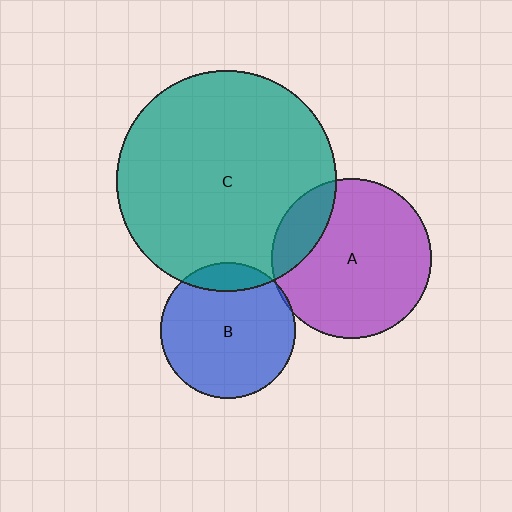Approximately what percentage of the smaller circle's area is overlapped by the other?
Approximately 15%.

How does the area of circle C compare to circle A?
Approximately 1.9 times.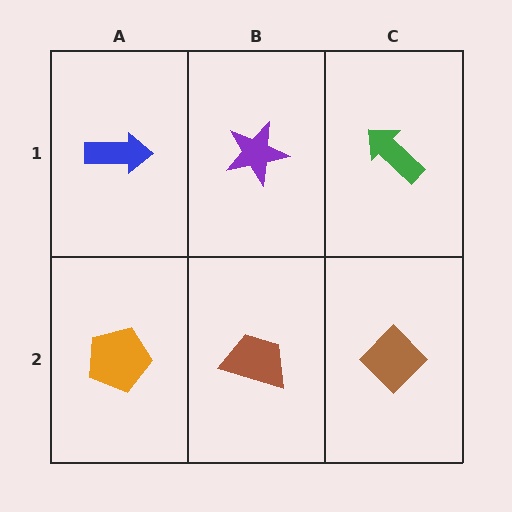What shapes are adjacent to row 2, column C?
A green arrow (row 1, column C), a brown trapezoid (row 2, column B).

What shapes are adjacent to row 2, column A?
A blue arrow (row 1, column A), a brown trapezoid (row 2, column B).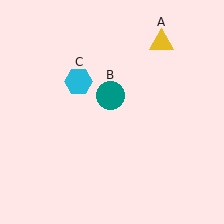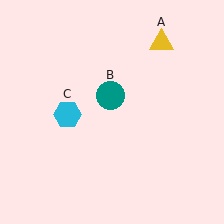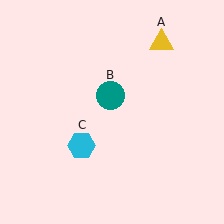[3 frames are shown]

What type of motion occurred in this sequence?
The cyan hexagon (object C) rotated counterclockwise around the center of the scene.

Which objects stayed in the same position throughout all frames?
Yellow triangle (object A) and teal circle (object B) remained stationary.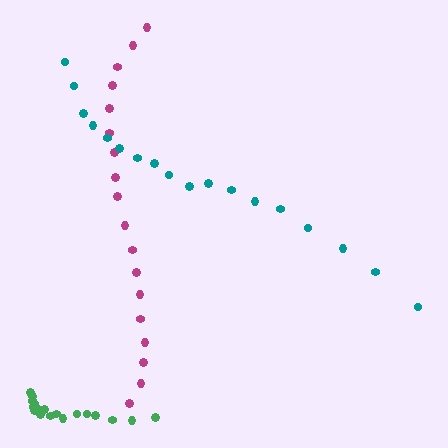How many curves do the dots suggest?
There are 3 distinct paths.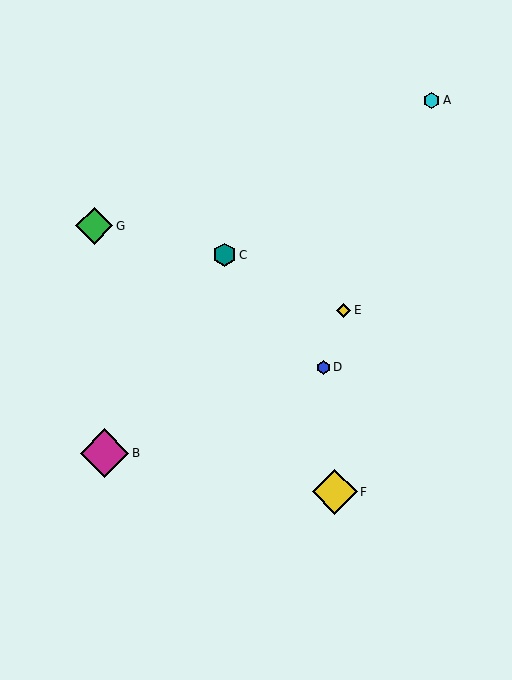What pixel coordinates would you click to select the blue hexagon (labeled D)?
Click at (324, 367) to select the blue hexagon D.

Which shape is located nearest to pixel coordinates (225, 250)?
The teal hexagon (labeled C) at (225, 255) is nearest to that location.